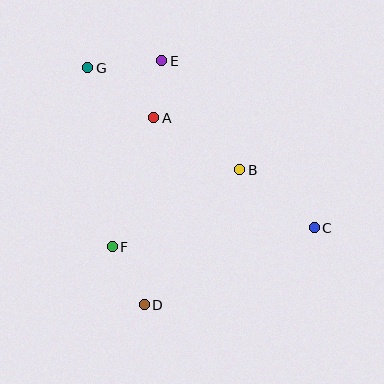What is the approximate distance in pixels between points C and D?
The distance between C and D is approximately 187 pixels.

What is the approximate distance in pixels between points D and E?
The distance between D and E is approximately 244 pixels.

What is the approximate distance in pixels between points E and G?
The distance between E and G is approximately 74 pixels.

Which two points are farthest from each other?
Points C and G are farthest from each other.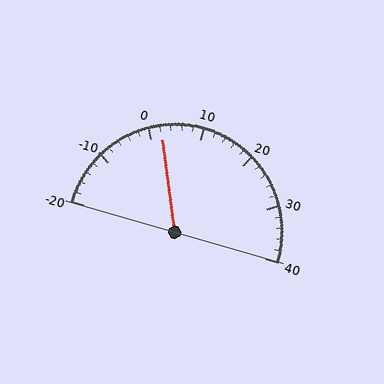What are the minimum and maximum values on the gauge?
The gauge ranges from -20 to 40.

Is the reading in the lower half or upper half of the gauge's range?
The reading is in the lower half of the range (-20 to 40).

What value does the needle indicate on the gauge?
The needle indicates approximately 2.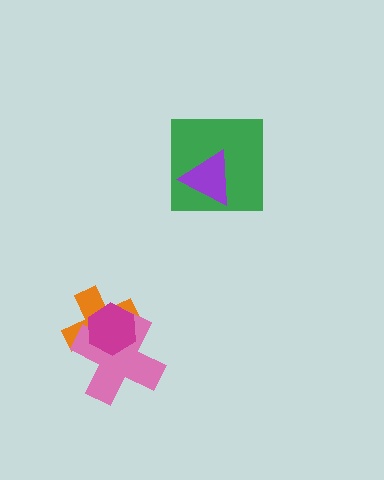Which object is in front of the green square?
The purple triangle is in front of the green square.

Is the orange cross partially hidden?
Yes, it is partially covered by another shape.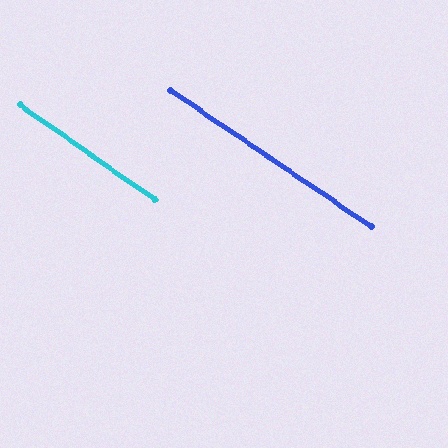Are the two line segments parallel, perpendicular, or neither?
Parallel — their directions differ by only 1.0°.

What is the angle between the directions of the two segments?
Approximately 1 degree.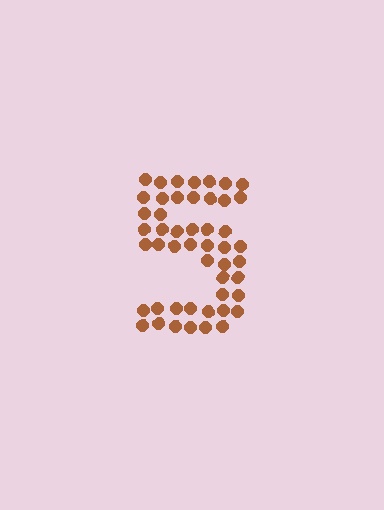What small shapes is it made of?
It is made of small circles.